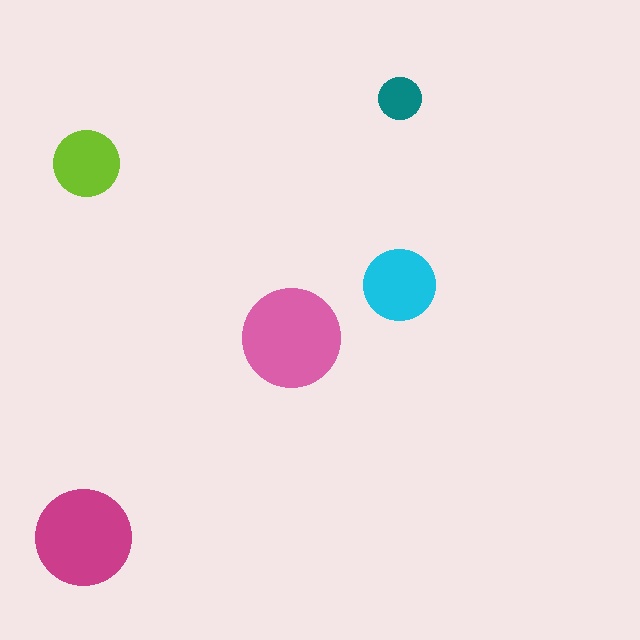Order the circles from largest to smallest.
the pink one, the magenta one, the cyan one, the lime one, the teal one.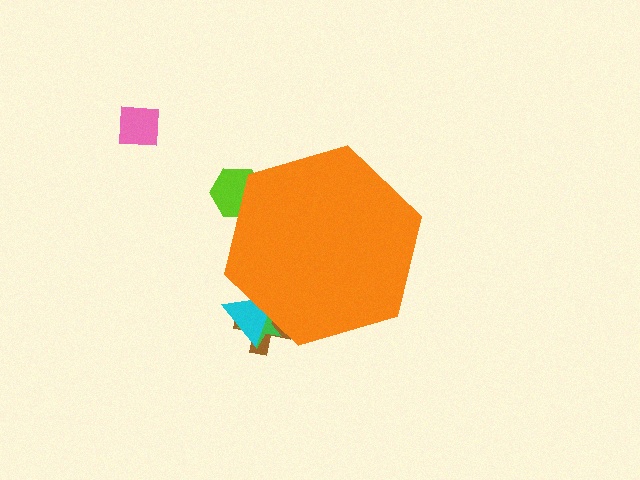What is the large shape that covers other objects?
An orange hexagon.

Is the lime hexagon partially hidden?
Yes, the lime hexagon is partially hidden behind the orange hexagon.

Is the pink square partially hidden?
No, the pink square is fully visible.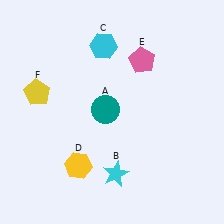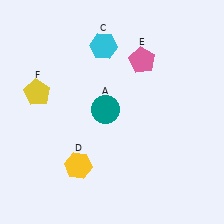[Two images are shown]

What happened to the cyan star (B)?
The cyan star (B) was removed in Image 2. It was in the bottom-right area of Image 1.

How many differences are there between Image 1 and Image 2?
There is 1 difference between the two images.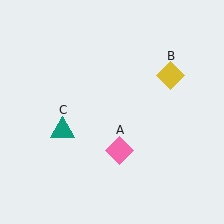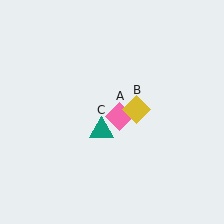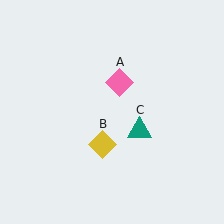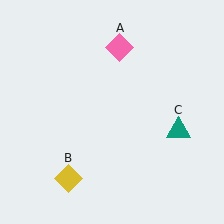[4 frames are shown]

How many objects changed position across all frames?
3 objects changed position: pink diamond (object A), yellow diamond (object B), teal triangle (object C).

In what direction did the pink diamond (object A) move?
The pink diamond (object A) moved up.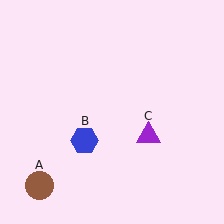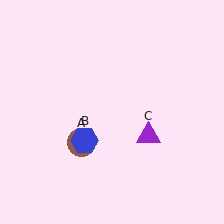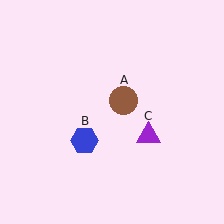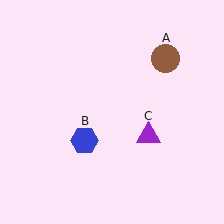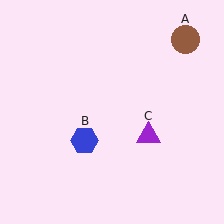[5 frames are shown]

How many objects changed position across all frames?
1 object changed position: brown circle (object A).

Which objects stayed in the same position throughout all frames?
Blue hexagon (object B) and purple triangle (object C) remained stationary.